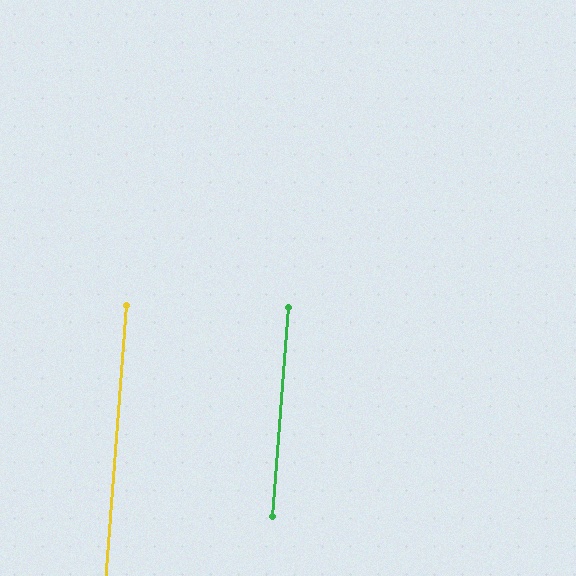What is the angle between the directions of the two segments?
Approximately 0 degrees.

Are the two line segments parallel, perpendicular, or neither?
Parallel — their directions differ by only 0.0°.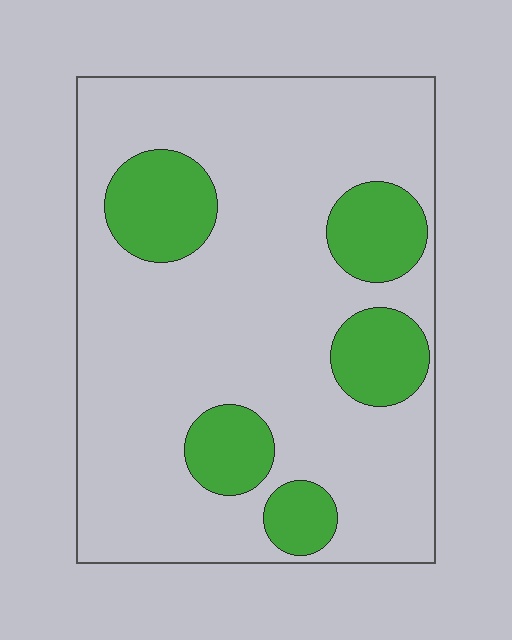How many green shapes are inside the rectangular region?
5.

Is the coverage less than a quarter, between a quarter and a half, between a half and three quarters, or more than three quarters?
Less than a quarter.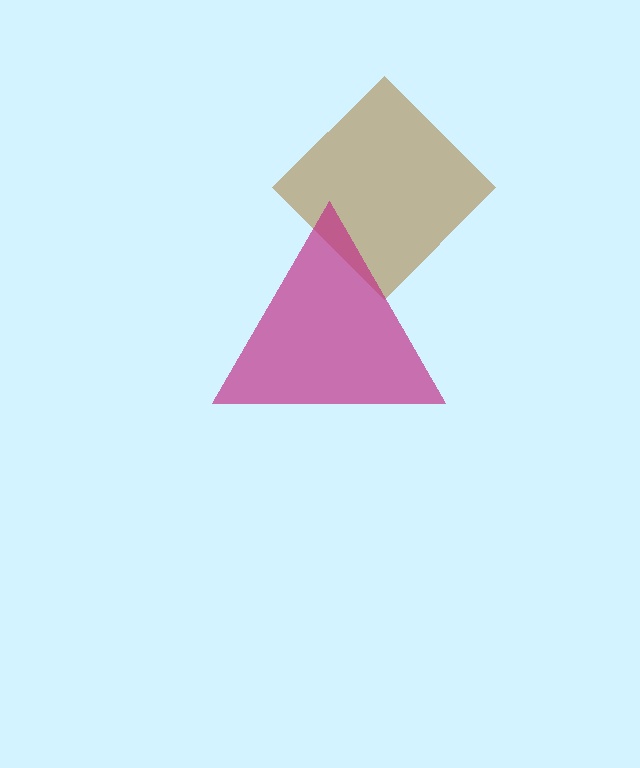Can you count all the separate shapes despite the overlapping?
Yes, there are 2 separate shapes.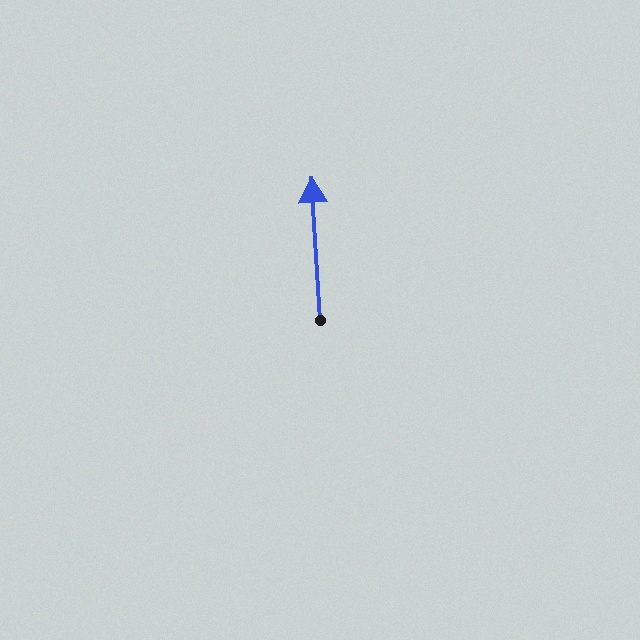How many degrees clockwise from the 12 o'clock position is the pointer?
Approximately 356 degrees.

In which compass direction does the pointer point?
North.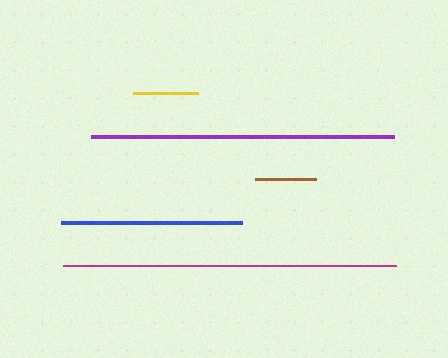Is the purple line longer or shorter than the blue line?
The purple line is longer than the blue line.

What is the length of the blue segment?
The blue segment is approximately 181 pixels long.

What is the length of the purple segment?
The purple segment is approximately 303 pixels long.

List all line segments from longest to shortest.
From longest to shortest: magenta, purple, blue, yellow, brown.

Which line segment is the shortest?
The brown line is the shortest at approximately 60 pixels.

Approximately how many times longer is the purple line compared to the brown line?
The purple line is approximately 5.0 times the length of the brown line.